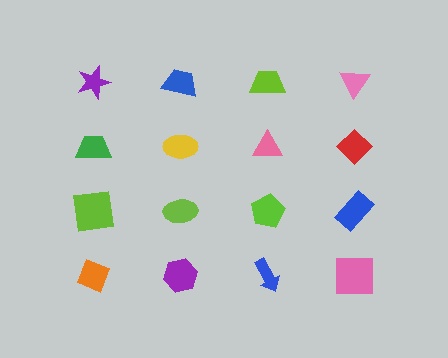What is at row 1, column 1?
A purple star.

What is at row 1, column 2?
A blue trapezoid.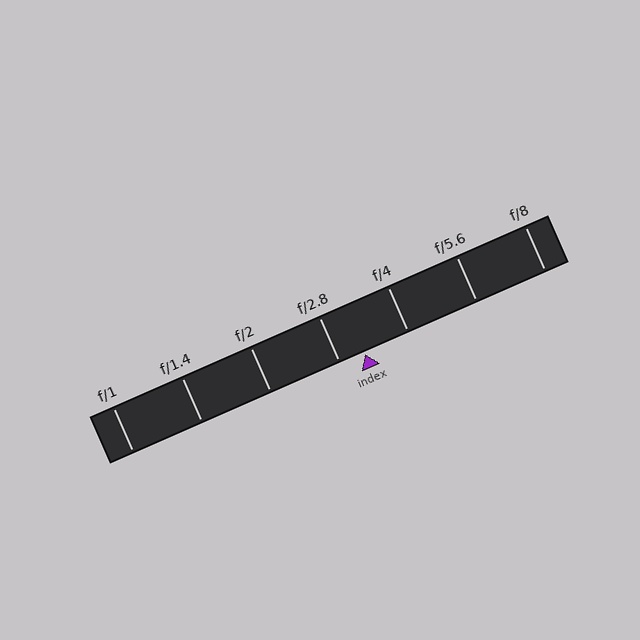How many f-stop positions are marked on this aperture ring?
There are 7 f-stop positions marked.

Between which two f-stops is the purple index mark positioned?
The index mark is between f/2.8 and f/4.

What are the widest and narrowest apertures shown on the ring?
The widest aperture shown is f/1 and the narrowest is f/8.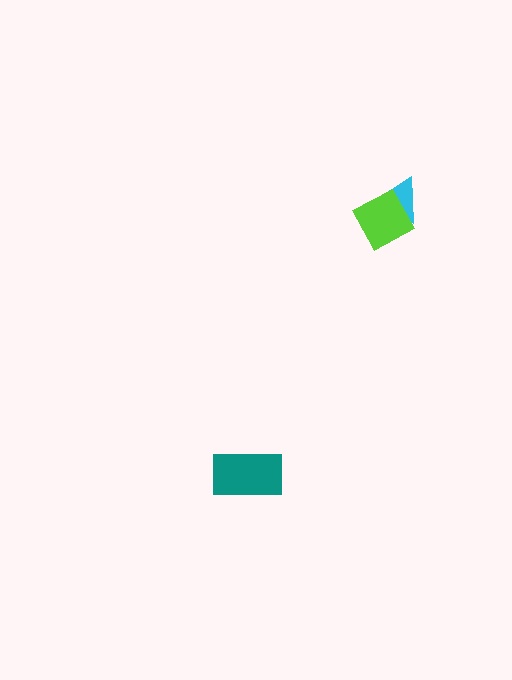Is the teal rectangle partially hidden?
No, no other shape covers it.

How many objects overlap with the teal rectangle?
0 objects overlap with the teal rectangle.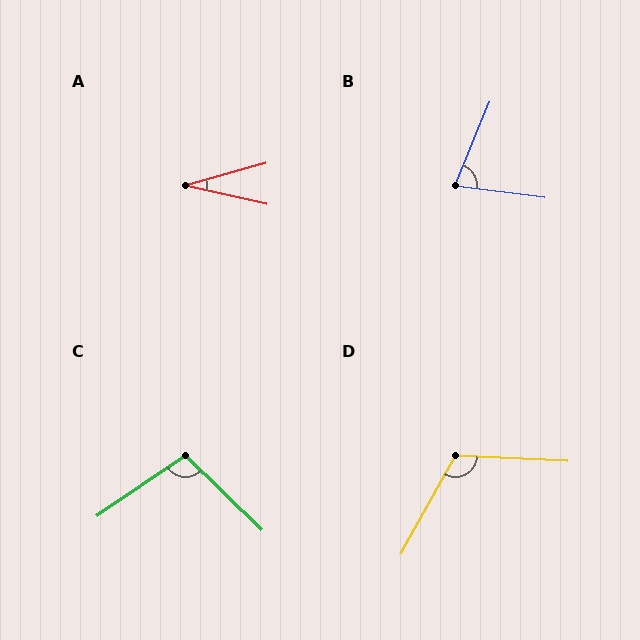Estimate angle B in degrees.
Approximately 75 degrees.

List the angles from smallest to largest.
A (28°), B (75°), C (102°), D (116°).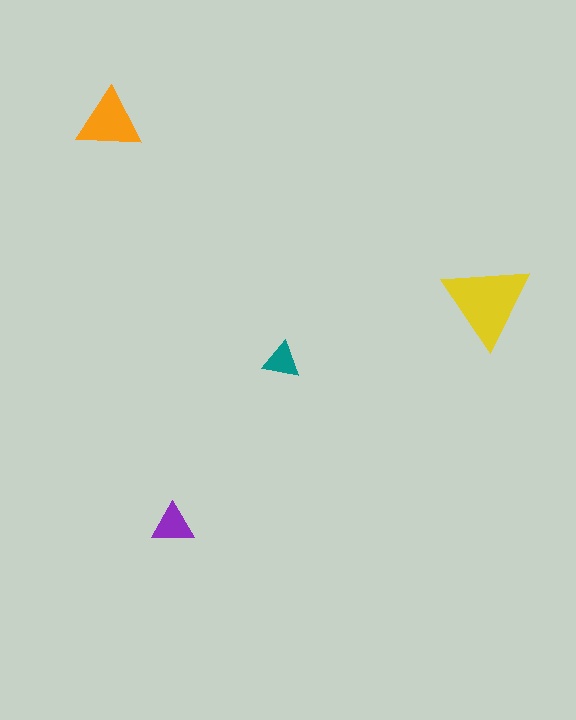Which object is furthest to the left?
The orange triangle is leftmost.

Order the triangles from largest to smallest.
the yellow one, the orange one, the purple one, the teal one.